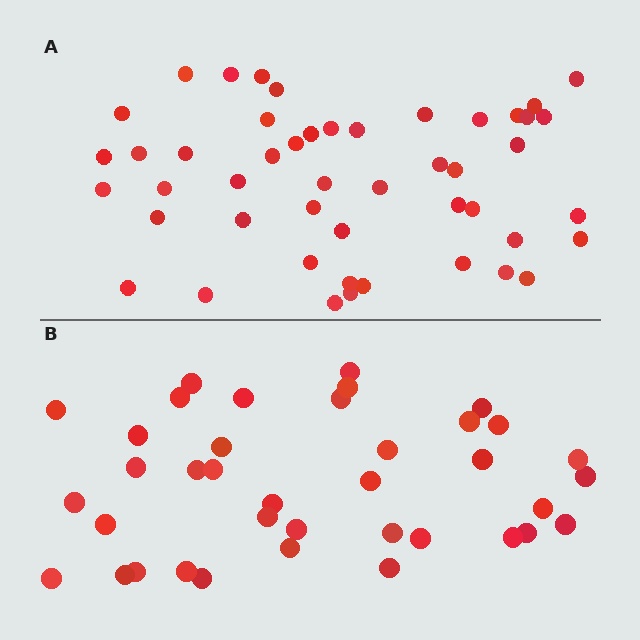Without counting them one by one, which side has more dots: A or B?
Region A (the top region) has more dots.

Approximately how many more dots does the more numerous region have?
Region A has roughly 10 or so more dots than region B.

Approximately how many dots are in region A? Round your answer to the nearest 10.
About 50 dots. (The exact count is 48, which rounds to 50.)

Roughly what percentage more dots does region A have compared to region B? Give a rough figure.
About 25% more.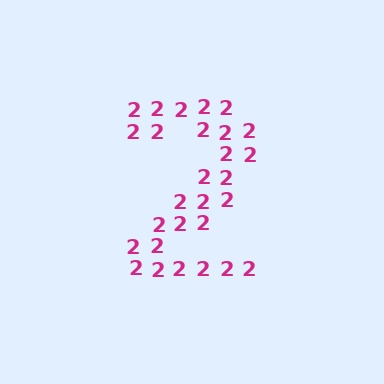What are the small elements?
The small elements are digit 2's.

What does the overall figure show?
The overall figure shows the digit 2.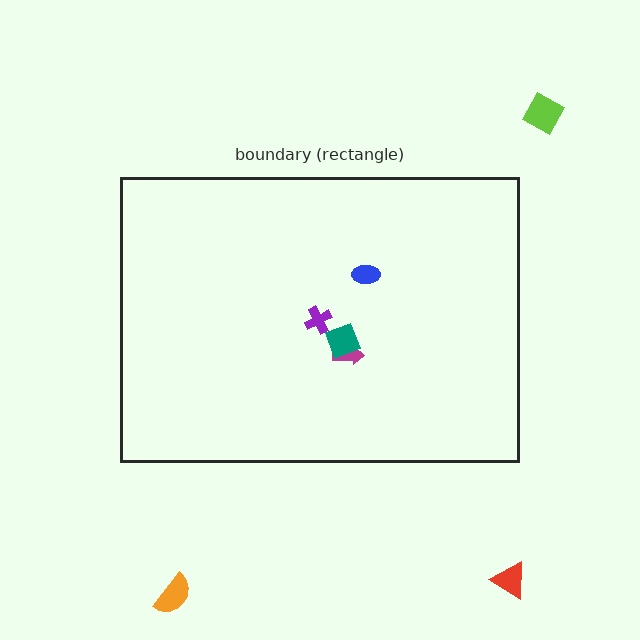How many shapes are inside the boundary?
4 inside, 3 outside.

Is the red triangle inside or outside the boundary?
Outside.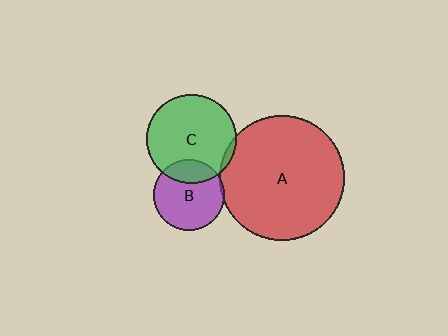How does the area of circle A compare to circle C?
Approximately 1.9 times.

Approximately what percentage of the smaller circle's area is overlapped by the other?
Approximately 5%.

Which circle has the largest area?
Circle A (red).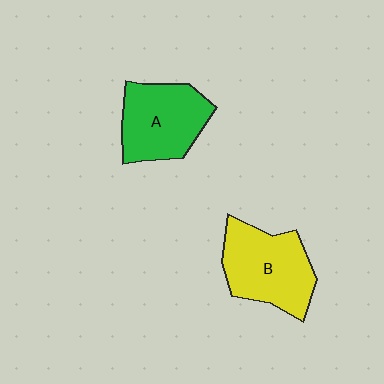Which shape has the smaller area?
Shape A (green).